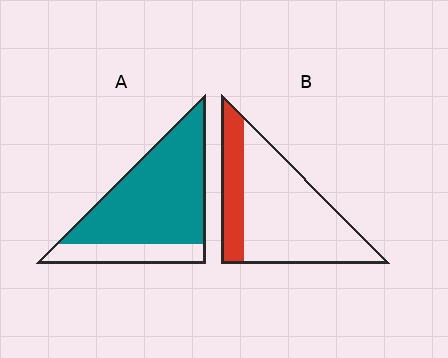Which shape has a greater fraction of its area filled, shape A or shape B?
Shape A.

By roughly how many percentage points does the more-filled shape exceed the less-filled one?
By roughly 55 percentage points (A over B).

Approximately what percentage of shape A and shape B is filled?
A is approximately 80% and B is approximately 25%.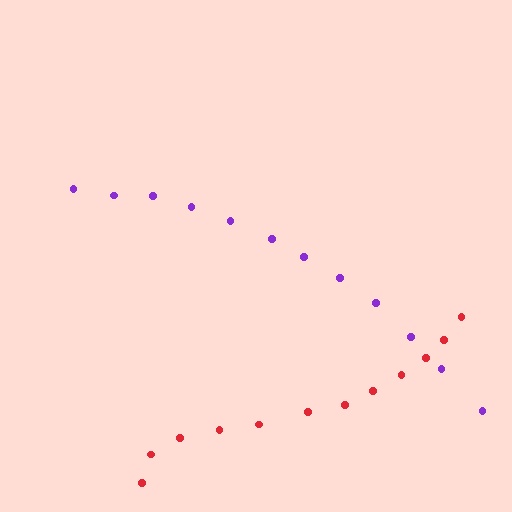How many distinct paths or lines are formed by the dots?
There are 2 distinct paths.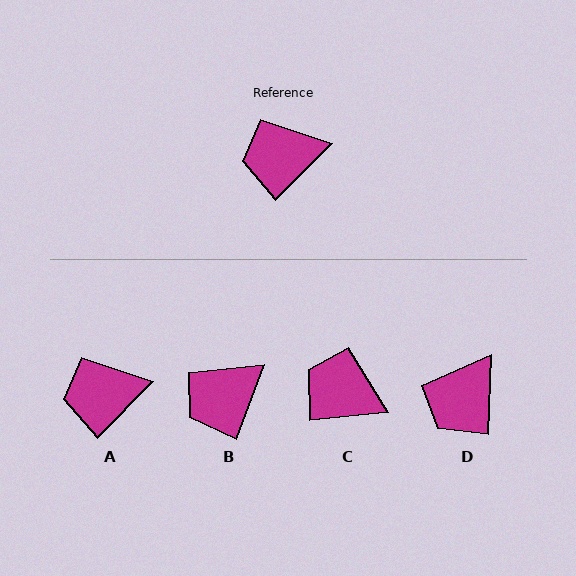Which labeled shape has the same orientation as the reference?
A.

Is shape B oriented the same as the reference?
No, it is off by about 25 degrees.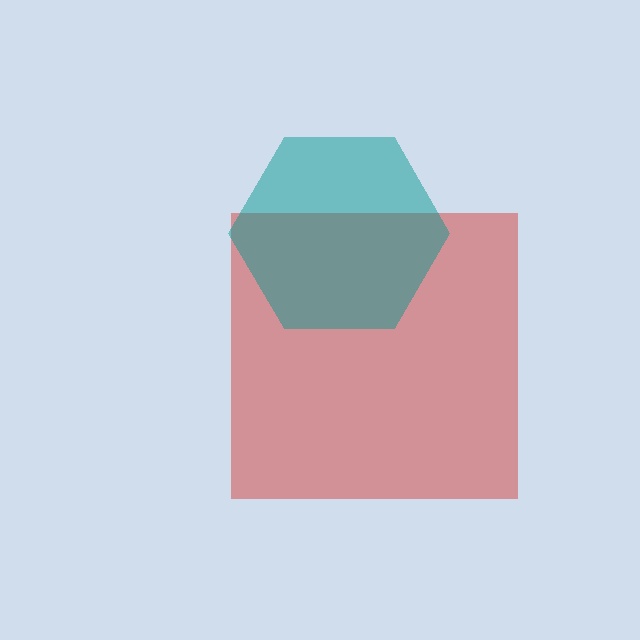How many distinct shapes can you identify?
There are 2 distinct shapes: a red square, a teal hexagon.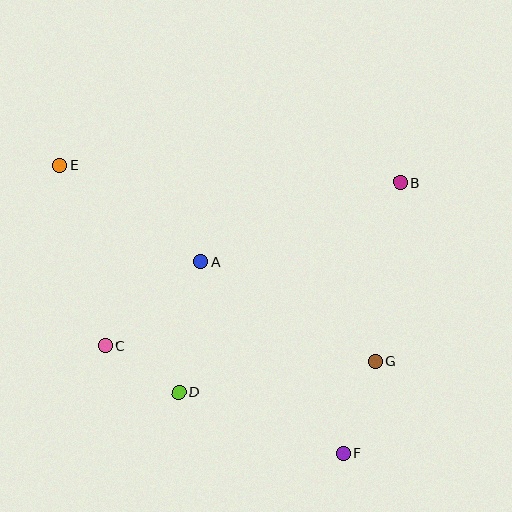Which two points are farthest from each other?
Points E and F are farthest from each other.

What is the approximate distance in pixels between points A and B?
The distance between A and B is approximately 215 pixels.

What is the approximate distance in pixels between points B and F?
The distance between B and F is approximately 277 pixels.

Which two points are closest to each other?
Points C and D are closest to each other.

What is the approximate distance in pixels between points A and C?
The distance between A and C is approximately 127 pixels.